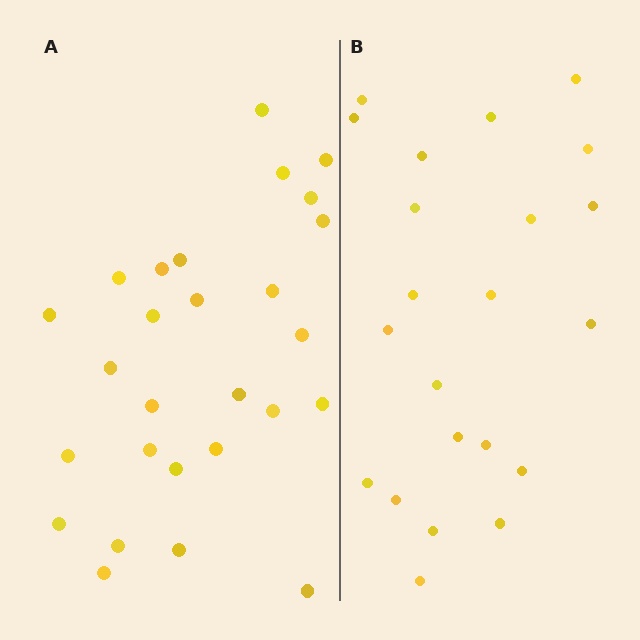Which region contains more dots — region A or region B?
Region A (the left region) has more dots.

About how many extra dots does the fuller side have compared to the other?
Region A has about 5 more dots than region B.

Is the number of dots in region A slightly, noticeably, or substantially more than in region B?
Region A has only slightly more — the two regions are fairly close. The ratio is roughly 1.2 to 1.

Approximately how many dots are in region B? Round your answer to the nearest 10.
About 20 dots. (The exact count is 22, which rounds to 20.)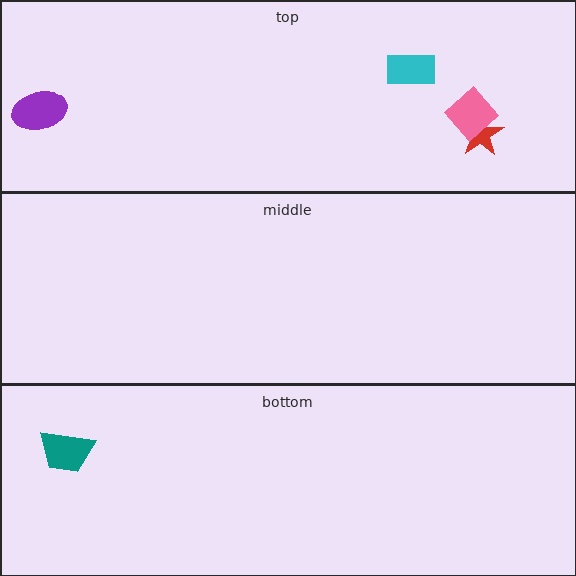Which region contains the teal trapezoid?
The bottom region.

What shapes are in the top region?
The cyan rectangle, the red star, the purple ellipse, the pink diamond.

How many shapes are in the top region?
4.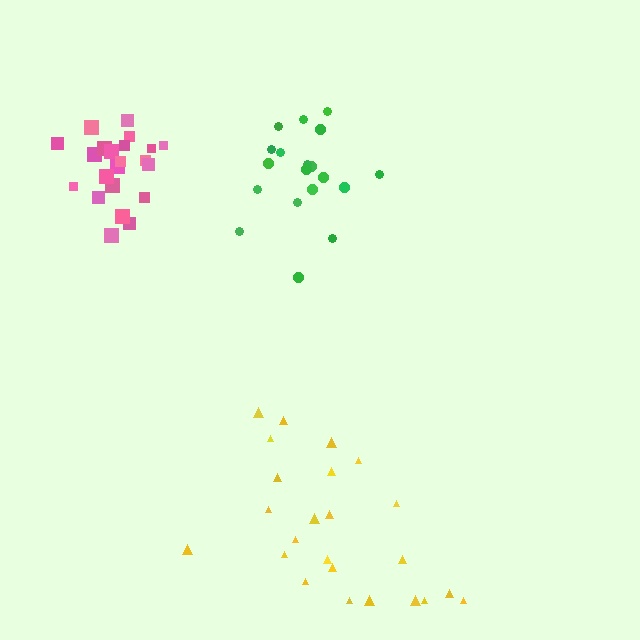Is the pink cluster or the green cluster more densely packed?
Pink.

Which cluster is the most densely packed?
Pink.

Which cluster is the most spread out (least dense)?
Yellow.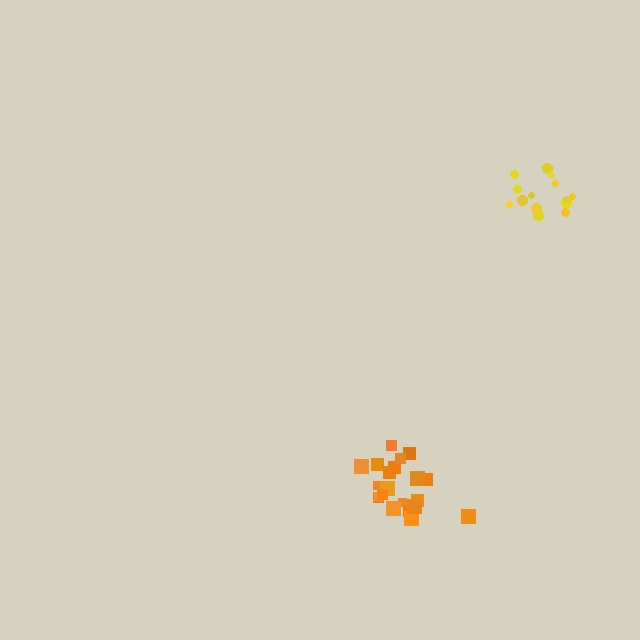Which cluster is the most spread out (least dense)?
Yellow.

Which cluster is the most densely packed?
Orange.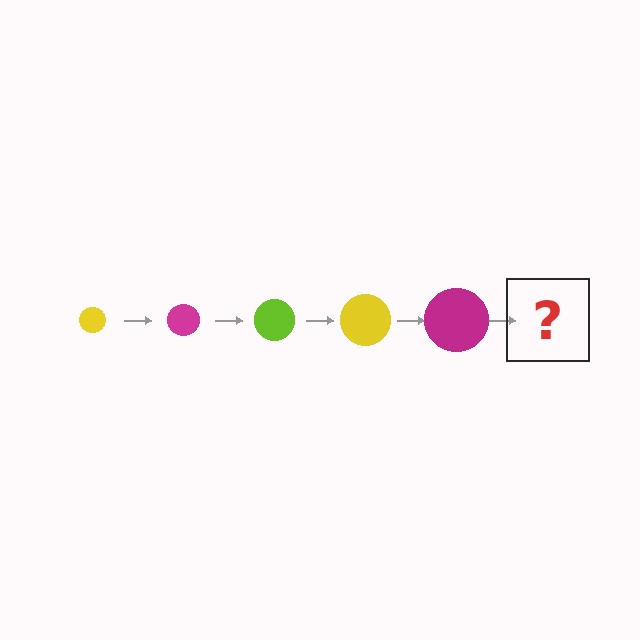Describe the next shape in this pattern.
It should be a lime circle, larger than the previous one.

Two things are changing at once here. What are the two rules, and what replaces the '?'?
The two rules are that the circle grows larger each step and the color cycles through yellow, magenta, and lime. The '?' should be a lime circle, larger than the previous one.